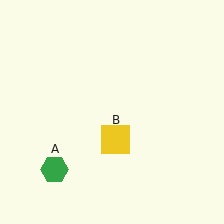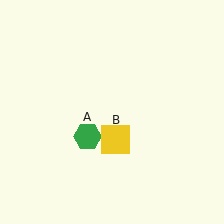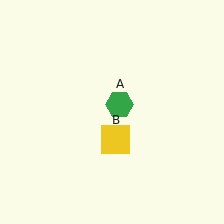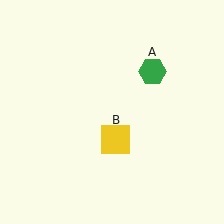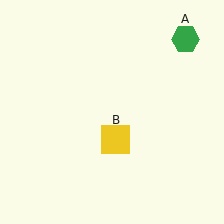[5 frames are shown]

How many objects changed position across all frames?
1 object changed position: green hexagon (object A).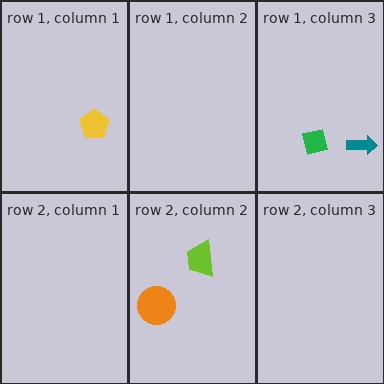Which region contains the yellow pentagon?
The row 1, column 1 region.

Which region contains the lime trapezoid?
The row 2, column 2 region.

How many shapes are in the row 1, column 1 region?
1.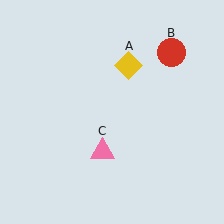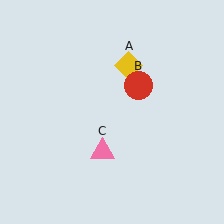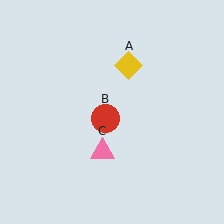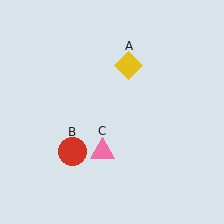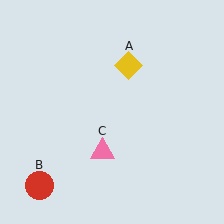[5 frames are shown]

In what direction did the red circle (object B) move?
The red circle (object B) moved down and to the left.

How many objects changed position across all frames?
1 object changed position: red circle (object B).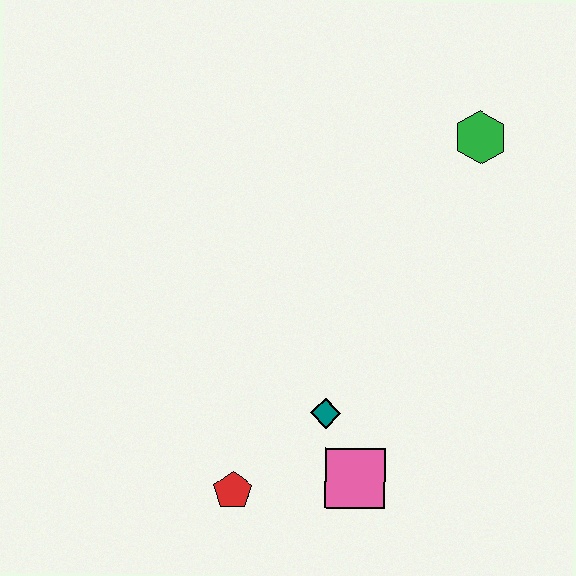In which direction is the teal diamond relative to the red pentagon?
The teal diamond is to the right of the red pentagon.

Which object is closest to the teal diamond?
The pink square is closest to the teal diamond.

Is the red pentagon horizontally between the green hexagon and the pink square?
No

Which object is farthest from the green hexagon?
The red pentagon is farthest from the green hexagon.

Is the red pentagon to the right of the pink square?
No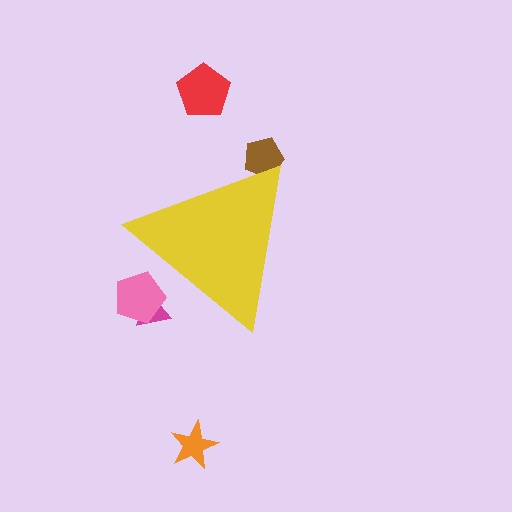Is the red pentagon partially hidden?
No, the red pentagon is fully visible.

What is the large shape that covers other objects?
A yellow triangle.